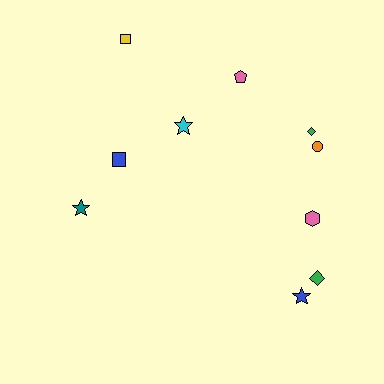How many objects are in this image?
There are 10 objects.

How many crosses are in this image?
There are no crosses.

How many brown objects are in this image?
There are no brown objects.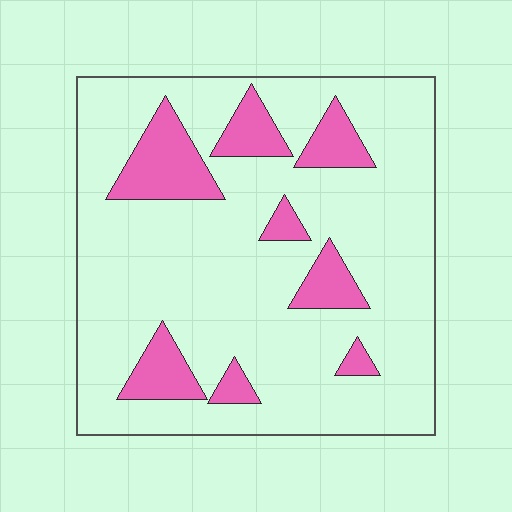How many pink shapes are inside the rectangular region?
8.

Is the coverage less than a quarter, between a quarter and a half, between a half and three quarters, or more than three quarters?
Less than a quarter.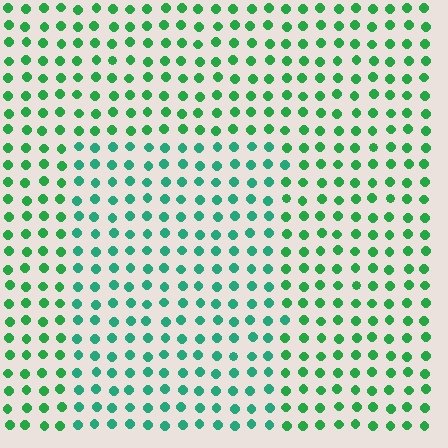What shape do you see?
I see a rectangle.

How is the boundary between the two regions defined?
The boundary is defined purely by a slight shift in hue (about 25 degrees). Spacing, size, and orientation are identical on both sides.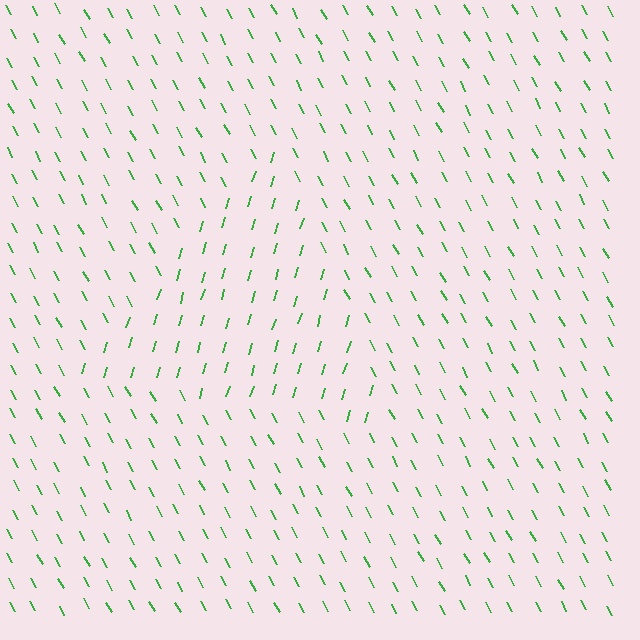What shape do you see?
I see a triangle.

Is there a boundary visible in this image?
Yes, there is a texture boundary formed by a change in line orientation.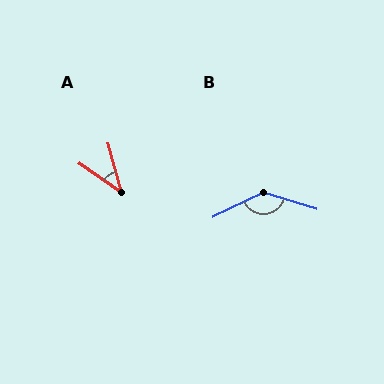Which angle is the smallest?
A, at approximately 39 degrees.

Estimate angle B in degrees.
Approximately 138 degrees.